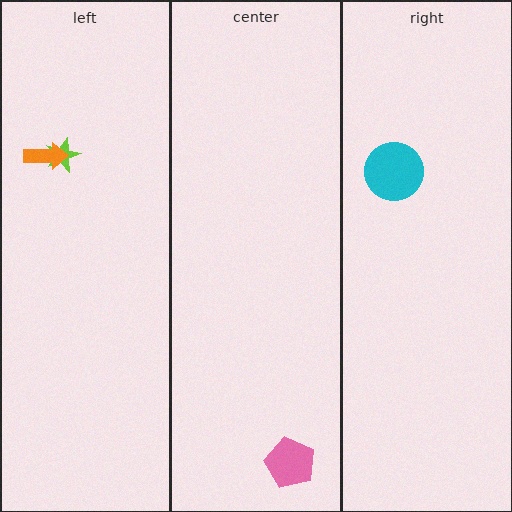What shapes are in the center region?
The pink pentagon.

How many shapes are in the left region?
2.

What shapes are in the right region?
The cyan circle.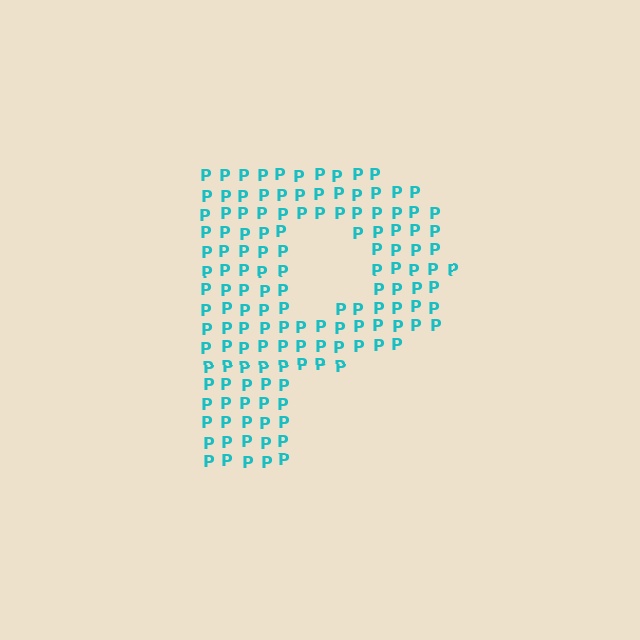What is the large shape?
The large shape is the letter P.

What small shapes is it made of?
It is made of small letter P's.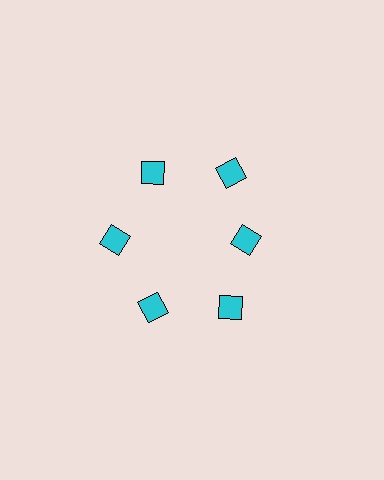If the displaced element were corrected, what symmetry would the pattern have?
It would have 6-fold rotational symmetry — the pattern would map onto itself every 60 degrees.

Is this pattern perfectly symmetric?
No. The 6 cyan diamonds are arranged in a ring, but one element near the 3 o'clock position is pulled inward toward the center, breaking the 6-fold rotational symmetry.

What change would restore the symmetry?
The symmetry would be restored by moving it outward, back onto the ring so that all 6 diamonds sit at equal angles and equal distance from the center.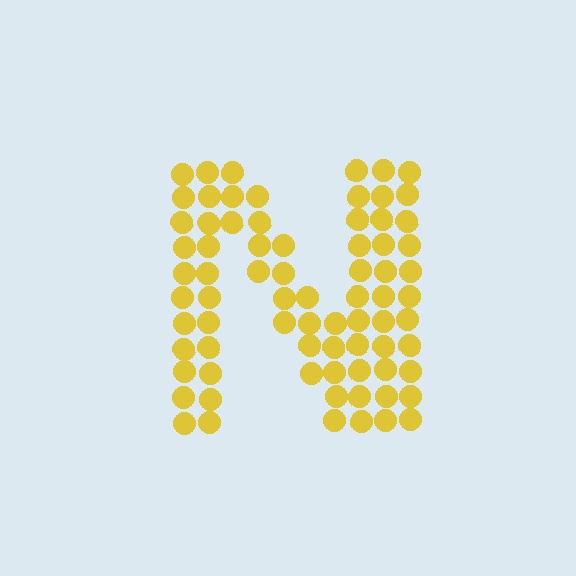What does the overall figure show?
The overall figure shows the letter N.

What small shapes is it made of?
It is made of small circles.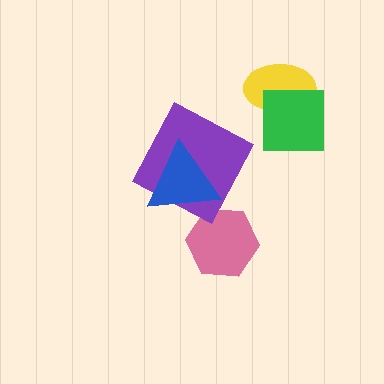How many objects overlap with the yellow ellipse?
1 object overlaps with the yellow ellipse.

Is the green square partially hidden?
No, no other shape covers it.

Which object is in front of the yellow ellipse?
The green square is in front of the yellow ellipse.